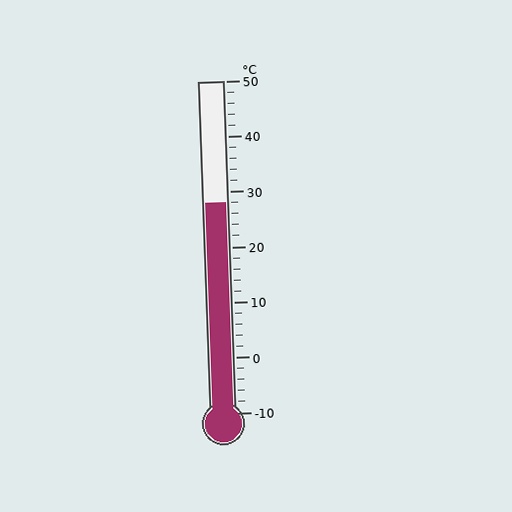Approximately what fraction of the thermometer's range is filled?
The thermometer is filled to approximately 65% of its range.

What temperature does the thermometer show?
The thermometer shows approximately 28°C.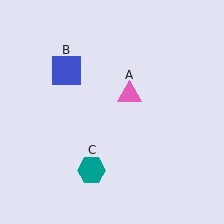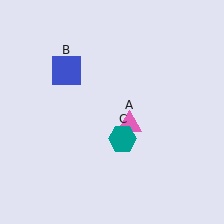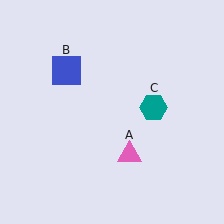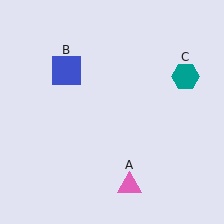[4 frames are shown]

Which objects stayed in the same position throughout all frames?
Blue square (object B) remained stationary.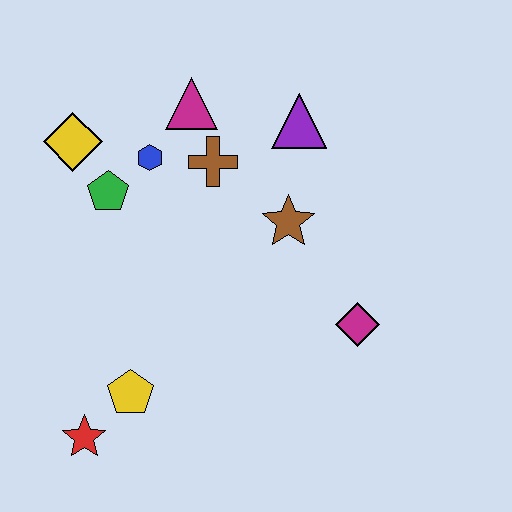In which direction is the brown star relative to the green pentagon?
The brown star is to the right of the green pentagon.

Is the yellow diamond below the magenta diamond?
No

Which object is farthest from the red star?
The purple triangle is farthest from the red star.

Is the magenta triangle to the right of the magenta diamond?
No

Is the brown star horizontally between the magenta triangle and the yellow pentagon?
No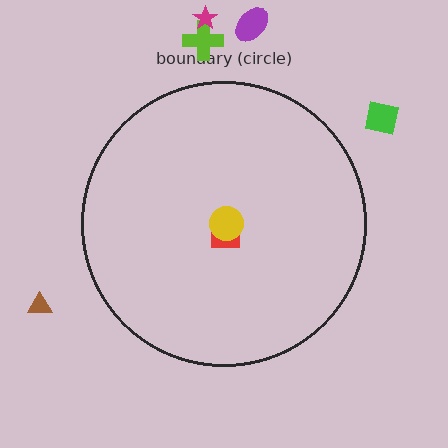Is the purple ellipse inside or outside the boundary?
Outside.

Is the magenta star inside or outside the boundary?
Outside.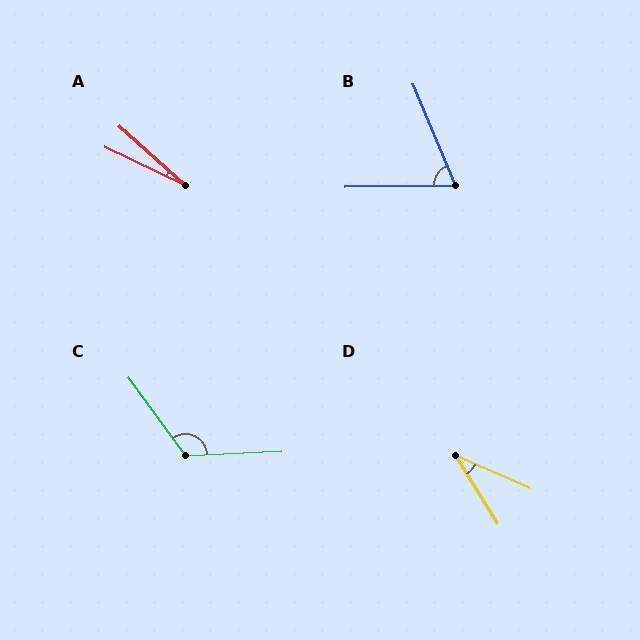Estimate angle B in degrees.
Approximately 68 degrees.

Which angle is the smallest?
A, at approximately 16 degrees.